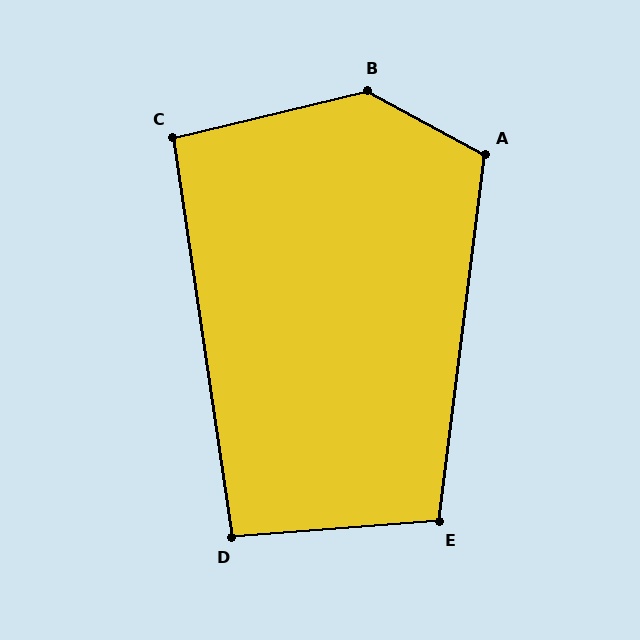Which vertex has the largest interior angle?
B, at approximately 138 degrees.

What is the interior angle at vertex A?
Approximately 111 degrees (obtuse).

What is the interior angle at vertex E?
Approximately 101 degrees (obtuse).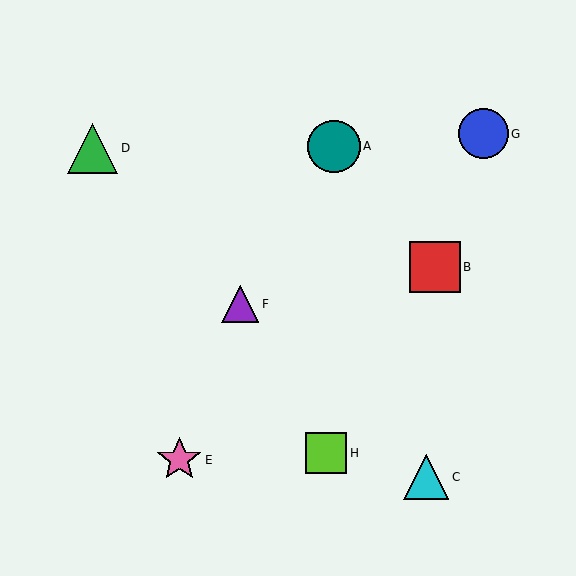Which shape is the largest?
The teal circle (labeled A) is the largest.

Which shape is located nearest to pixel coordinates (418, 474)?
The cyan triangle (labeled C) at (426, 477) is nearest to that location.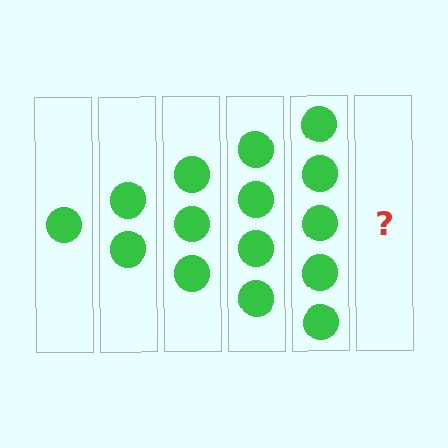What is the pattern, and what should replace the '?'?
The pattern is that each step adds one more circle. The '?' should be 6 circles.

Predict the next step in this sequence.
The next step is 6 circles.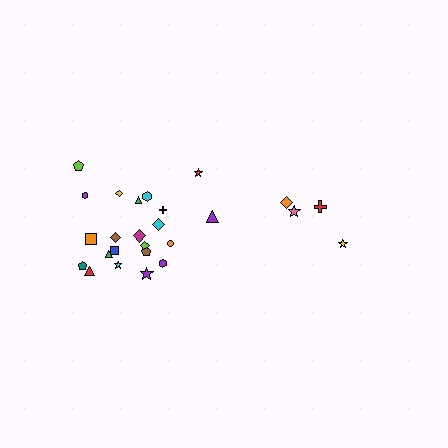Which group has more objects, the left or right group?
The left group.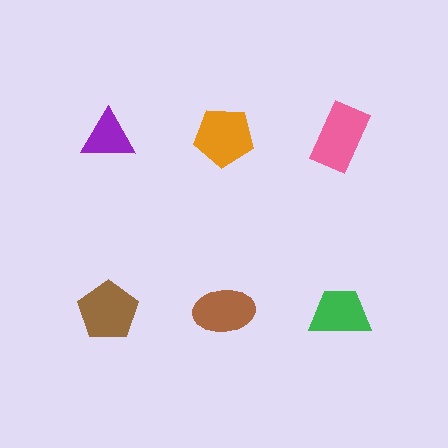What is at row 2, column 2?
A brown ellipse.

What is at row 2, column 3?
A green trapezoid.